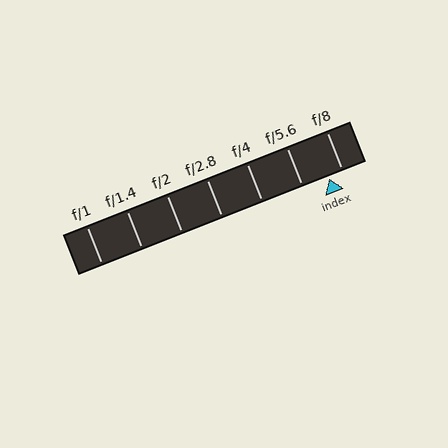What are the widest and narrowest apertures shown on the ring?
The widest aperture shown is f/1 and the narrowest is f/8.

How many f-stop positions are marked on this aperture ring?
There are 7 f-stop positions marked.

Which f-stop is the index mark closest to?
The index mark is closest to f/8.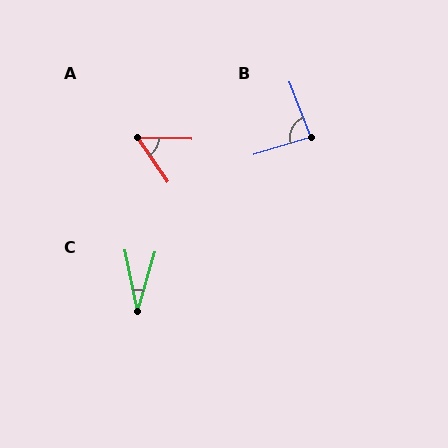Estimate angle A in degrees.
Approximately 54 degrees.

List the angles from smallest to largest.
C (28°), A (54°), B (85°).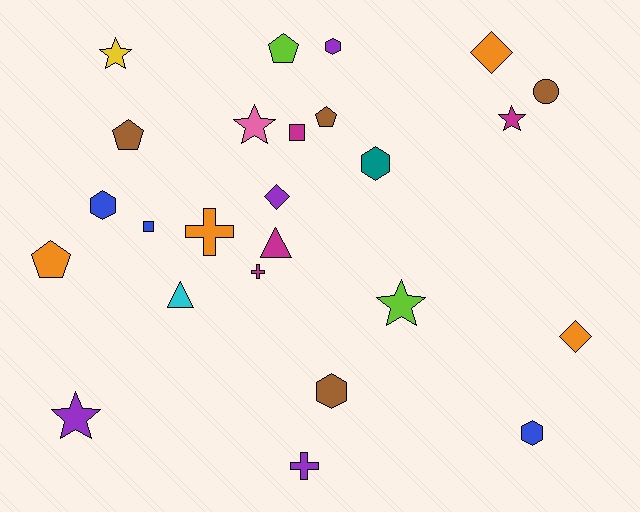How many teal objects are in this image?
There is 1 teal object.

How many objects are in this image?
There are 25 objects.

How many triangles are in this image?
There are 2 triangles.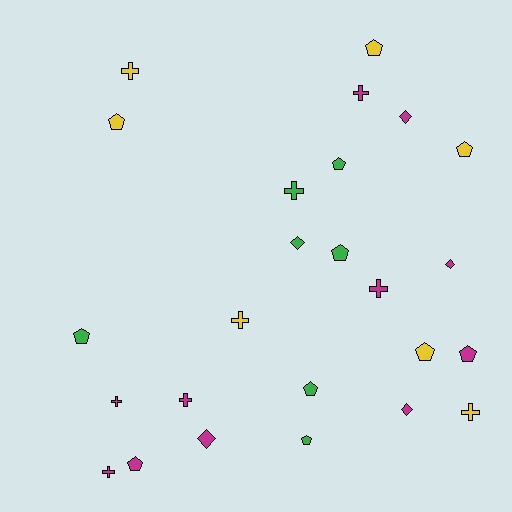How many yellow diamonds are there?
There are no yellow diamonds.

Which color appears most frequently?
Magenta, with 11 objects.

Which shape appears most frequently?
Pentagon, with 11 objects.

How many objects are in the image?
There are 25 objects.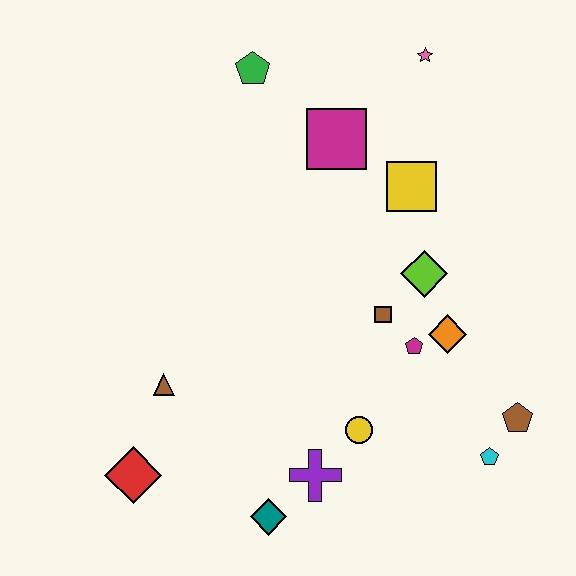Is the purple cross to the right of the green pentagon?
Yes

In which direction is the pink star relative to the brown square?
The pink star is above the brown square.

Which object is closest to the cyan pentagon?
The brown pentagon is closest to the cyan pentagon.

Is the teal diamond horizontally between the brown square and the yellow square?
No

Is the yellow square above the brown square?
Yes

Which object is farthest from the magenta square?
The red diamond is farthest from the magenta square.